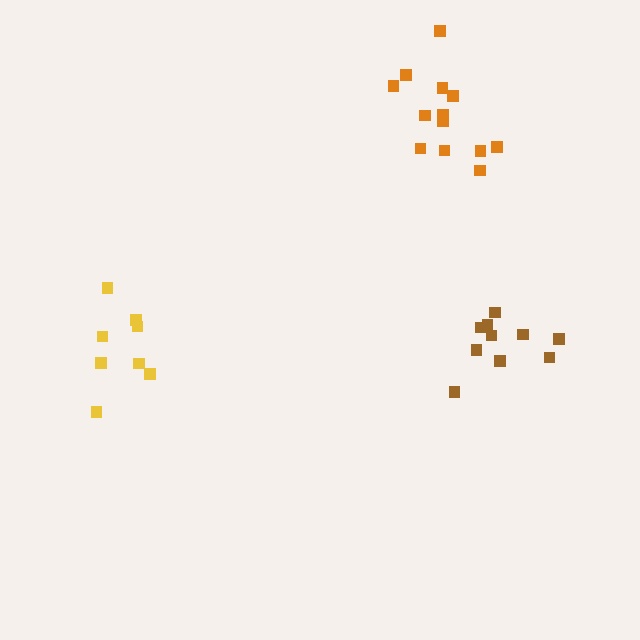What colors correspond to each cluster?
The clusters are colored: orange, brown, yellow.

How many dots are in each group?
Group 1: 13 dots, Group 2: 10 dots, Group 3: 8 dots (31 total).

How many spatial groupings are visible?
There are 3 spatial groupings.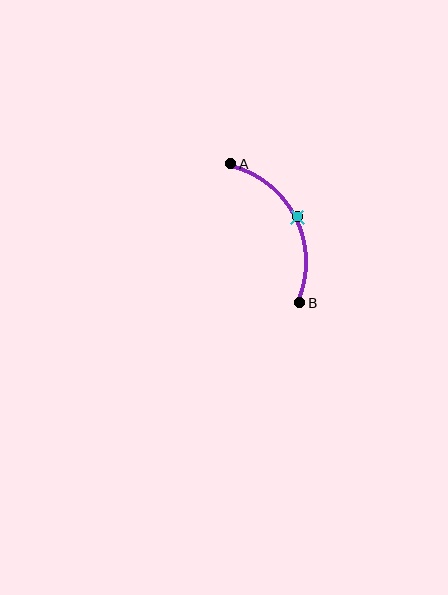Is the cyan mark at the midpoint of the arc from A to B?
Yes. The cyan mark lies on the arc at equal arc-length from both A and B — it is the arc midpoint.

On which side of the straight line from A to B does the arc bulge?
The arc bulges to the right of the straight line connecting A and B.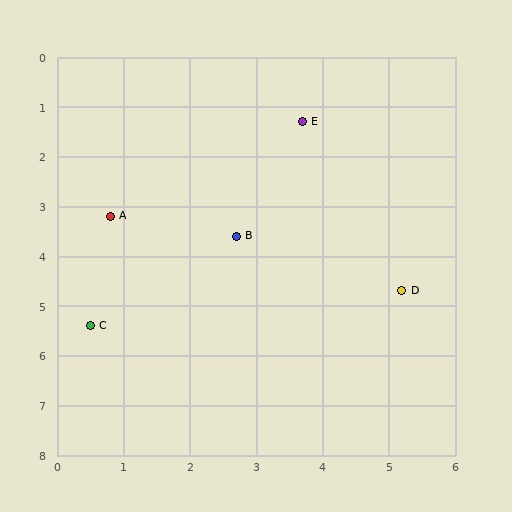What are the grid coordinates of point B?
Point B is at approximately (2.7, 3.6).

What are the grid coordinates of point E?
Point E is at approximately (3.7, 1.3).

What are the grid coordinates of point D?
Point D is at approximately (5.2, 4.7).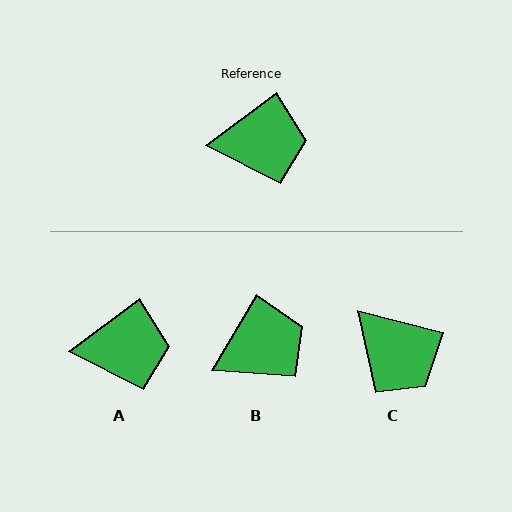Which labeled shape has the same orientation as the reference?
A.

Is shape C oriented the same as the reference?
No, it is off by about 51 degrees.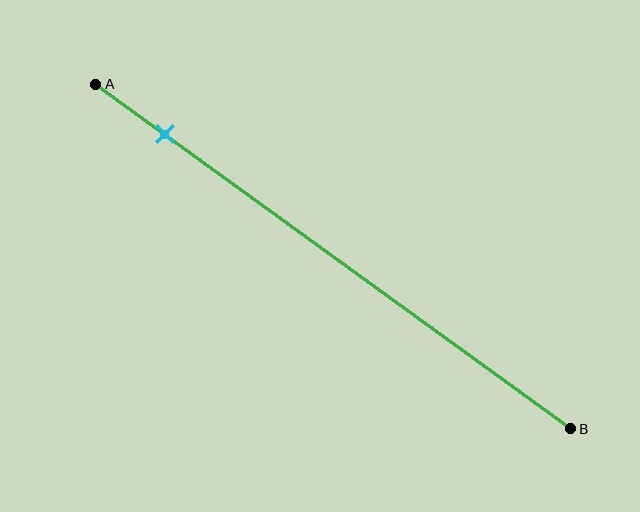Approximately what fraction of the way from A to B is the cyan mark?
The cyan mark is approximately 15% of the way from A to B.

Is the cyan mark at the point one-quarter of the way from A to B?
No, the mark is at about 15% from A, not at the 25% one-quarter point.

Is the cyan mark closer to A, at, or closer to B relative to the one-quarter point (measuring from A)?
The cyan mark is closer to point A than the one-quarter point of segment AB.